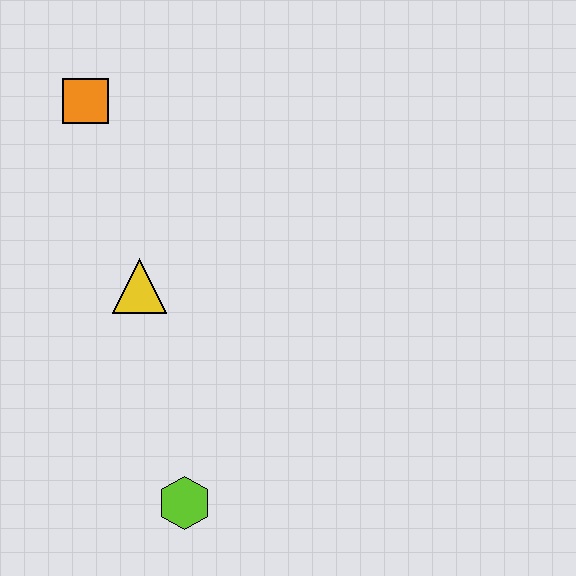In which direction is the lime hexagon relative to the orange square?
The lime hexagon is below the orange square.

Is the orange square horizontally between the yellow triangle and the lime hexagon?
No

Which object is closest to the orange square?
The yellow triangle is closest to the orange square.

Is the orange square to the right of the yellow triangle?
No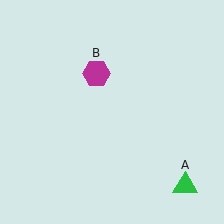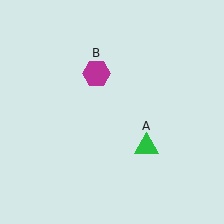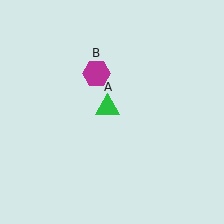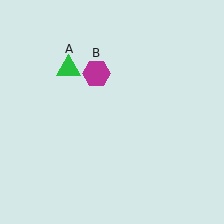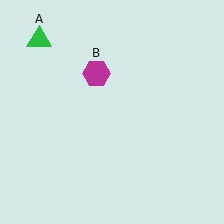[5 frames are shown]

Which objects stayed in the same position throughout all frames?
Magenta hexagon (object B) remained stationary.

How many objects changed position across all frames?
1 object changed position: green triangle (object A).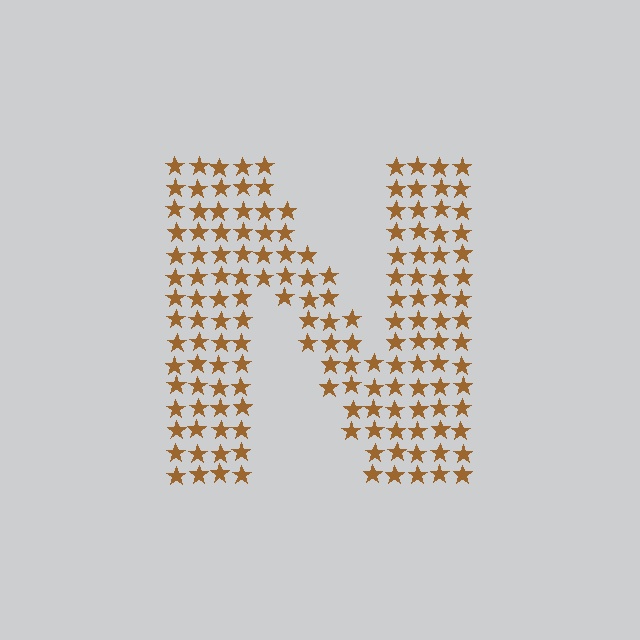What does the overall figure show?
The overall figure shows the letter N.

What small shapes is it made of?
It is made of small stars.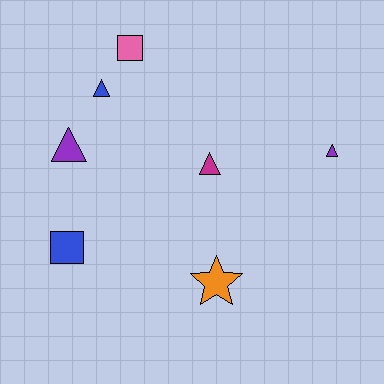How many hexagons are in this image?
There are no hexagons.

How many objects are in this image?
There are 7 objects.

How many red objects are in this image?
There are no red objects.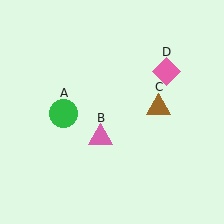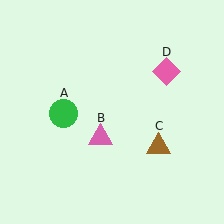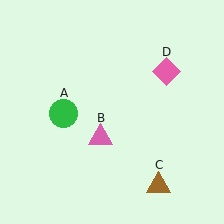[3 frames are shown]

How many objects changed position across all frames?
1 object changed position: brown triangle (object C).